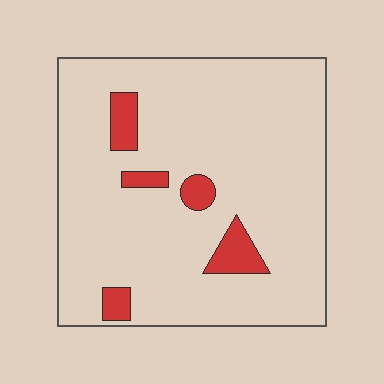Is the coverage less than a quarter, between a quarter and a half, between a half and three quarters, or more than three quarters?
Less than a quarter.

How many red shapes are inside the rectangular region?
5.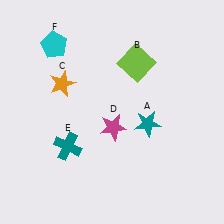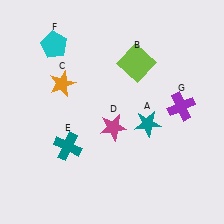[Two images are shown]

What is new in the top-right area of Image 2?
A purple cross (G) was added in the top-right area of Image 2.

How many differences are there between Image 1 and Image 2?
There is 1 difference between the two images.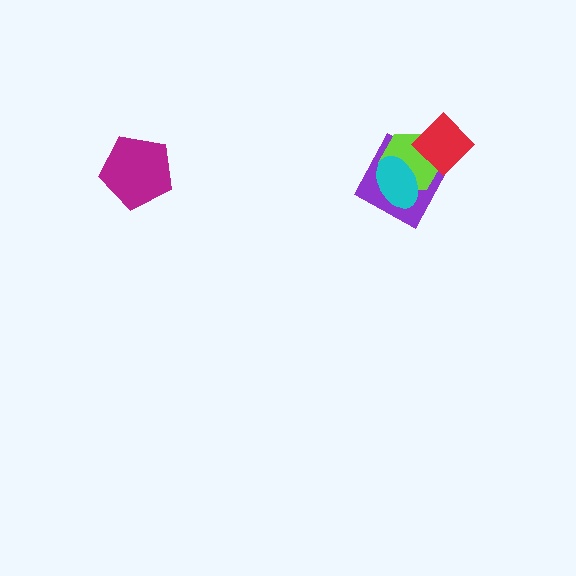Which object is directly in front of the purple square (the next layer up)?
The lime hexagon is directly in front of the purple square.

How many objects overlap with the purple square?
3 objects overlap with the purple square.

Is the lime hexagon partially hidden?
Yes, it is partially covered by another shape.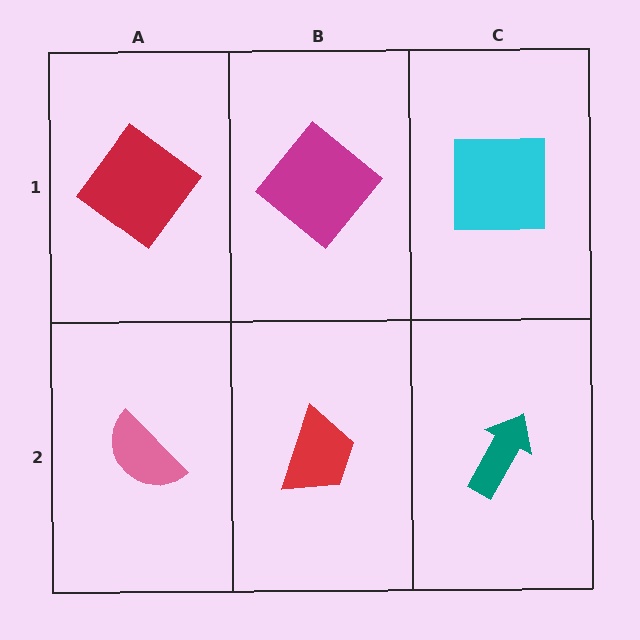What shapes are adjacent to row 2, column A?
A red diamond (row 1, column A), a red trapezoid (row 2, column B).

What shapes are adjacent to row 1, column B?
A red trapezoid (row 2, column B), a red diamond (row 1, column A), a cyan square (row 1, column C).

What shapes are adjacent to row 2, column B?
A magenta diamond (row 1, column B), a pink semicircle (row 2, column A), a teal arrow (row 2, column C).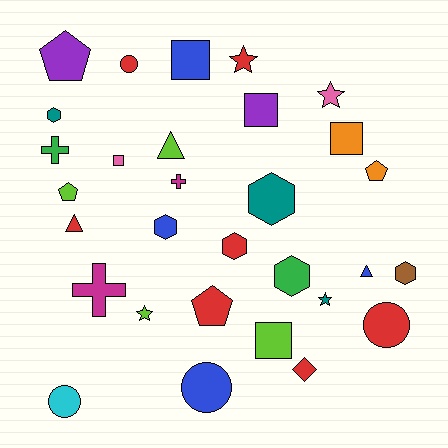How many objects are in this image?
There are 30 objects.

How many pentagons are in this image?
There are 4 pentagons.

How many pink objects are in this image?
There are 2 pink objects.